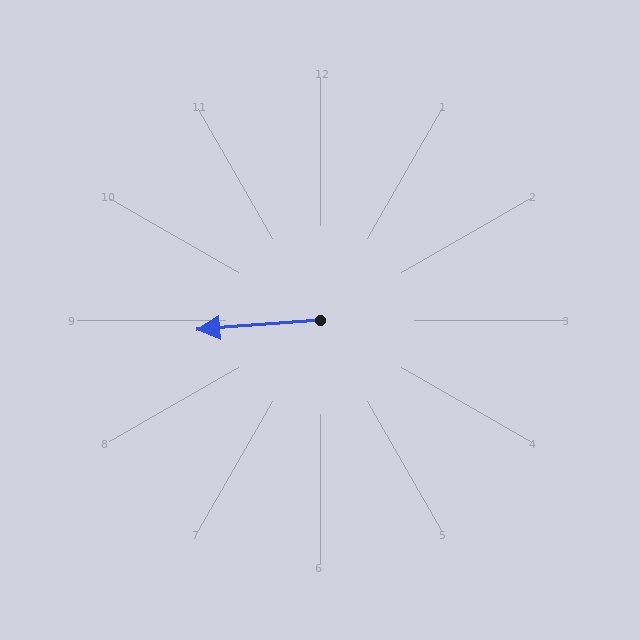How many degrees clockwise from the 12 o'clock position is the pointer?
Approximately 266 degrees.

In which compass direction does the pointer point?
West.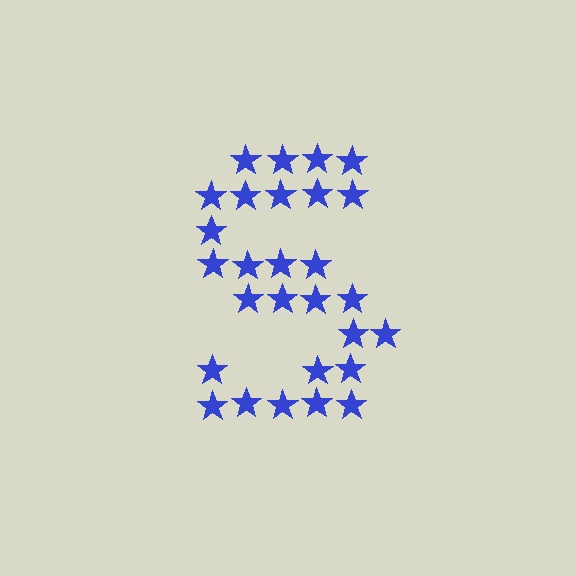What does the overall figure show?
The overall figure shows the letter S.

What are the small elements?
The small elements are stars.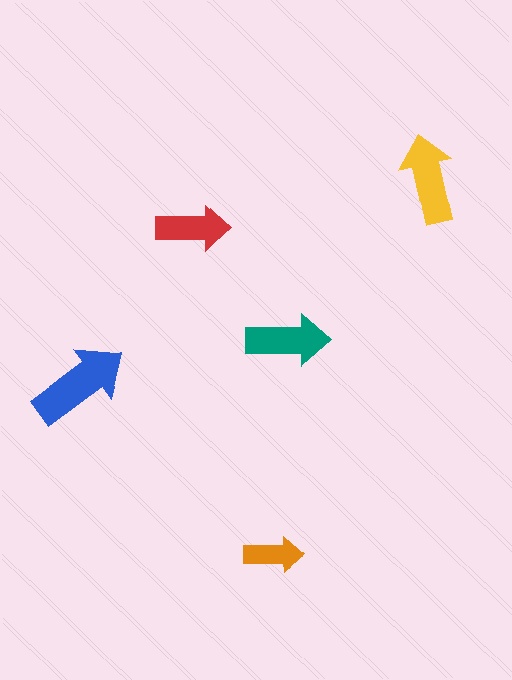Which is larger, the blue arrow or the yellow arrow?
The blue one.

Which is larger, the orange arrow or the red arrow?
The red one.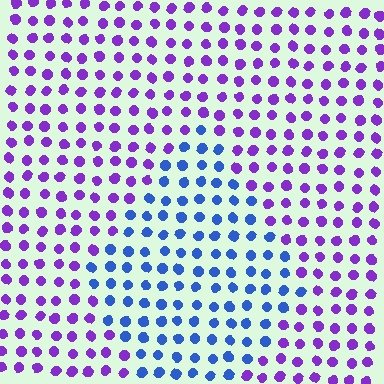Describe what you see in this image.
The image is filled with small purple elements in a uniform arrangement. A diamond-shaped region is visible where the elements are tinted to a slightly different hue, forming a subtle color boundary.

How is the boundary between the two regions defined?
The boundary is defined purely by a slight shift in hue (about 52 degrees). Spacing, size, and orientation are identical on both sides.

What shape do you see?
I see a diamond.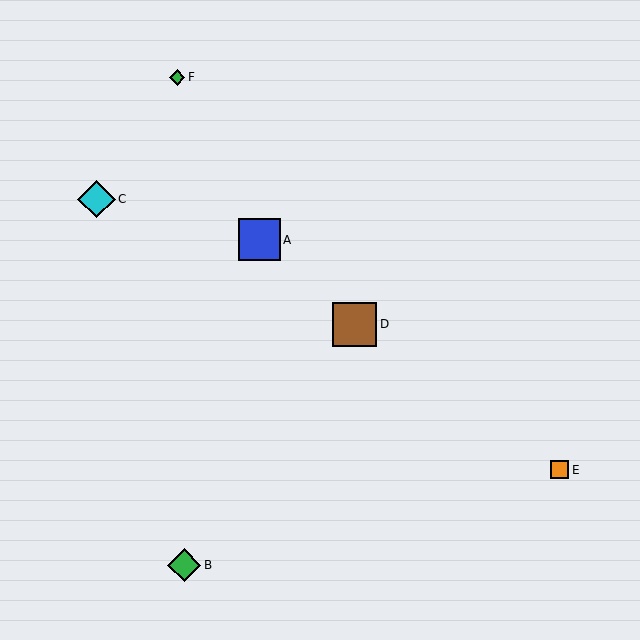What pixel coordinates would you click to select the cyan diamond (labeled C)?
Click at (97, 199) to select the cyan diamond C.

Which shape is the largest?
The brown square (labeled D) is the largest.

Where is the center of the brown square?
The center of the brown square is at (355, 324).